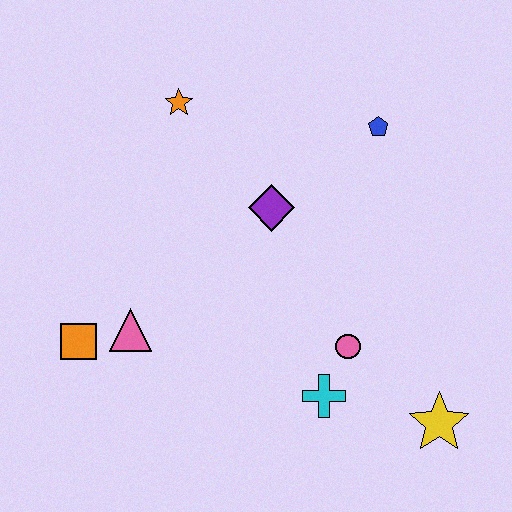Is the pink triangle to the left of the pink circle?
Yes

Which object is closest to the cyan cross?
The pink circle is closest to the cyan cross.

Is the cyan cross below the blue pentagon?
Yes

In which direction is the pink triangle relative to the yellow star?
The pink triangle is to the left of the yellow star.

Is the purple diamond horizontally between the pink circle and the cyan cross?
No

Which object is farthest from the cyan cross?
The orange star is farthest from the cyan cross.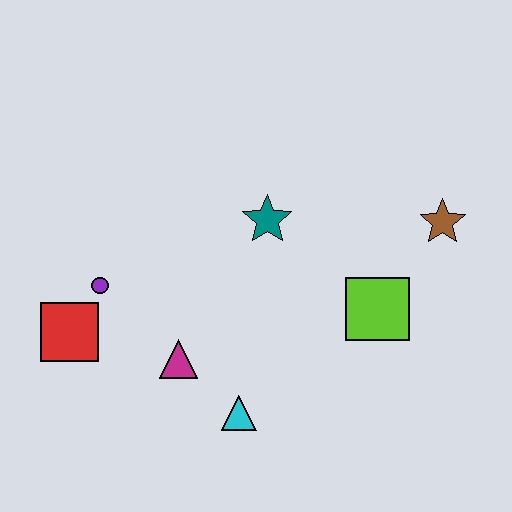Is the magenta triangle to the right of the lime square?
No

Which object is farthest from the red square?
The brown star is farthest from the red square.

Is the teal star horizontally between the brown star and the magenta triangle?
Yes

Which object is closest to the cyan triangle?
The magenta triangle is closest to the cyan triangle.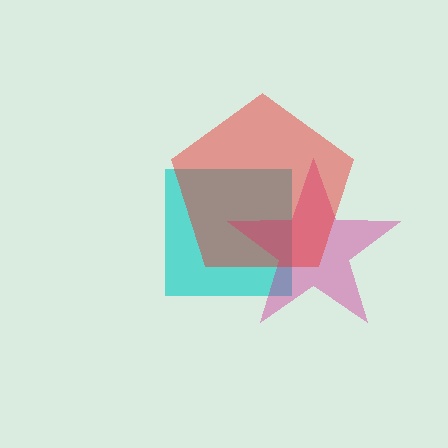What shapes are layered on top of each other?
The layered shapes are: a cyan square, a magenta star, a red pentagon.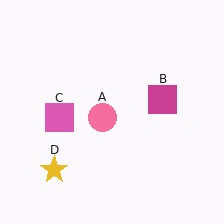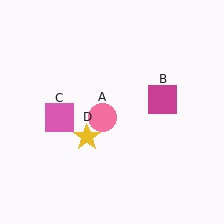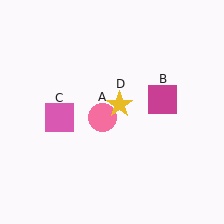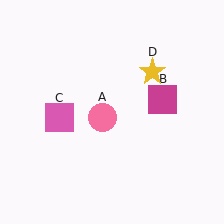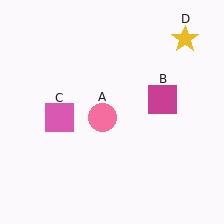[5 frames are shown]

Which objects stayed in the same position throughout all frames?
Pink circle (object A) and magenta square (object B) and pink square (object C) remained stationary.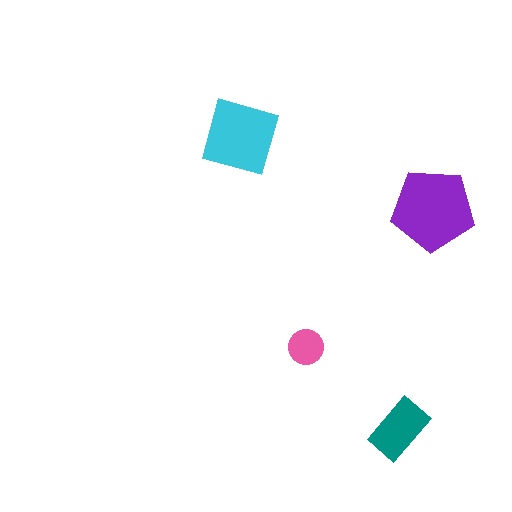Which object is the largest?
The purple pentagon.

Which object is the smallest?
The pink circle.